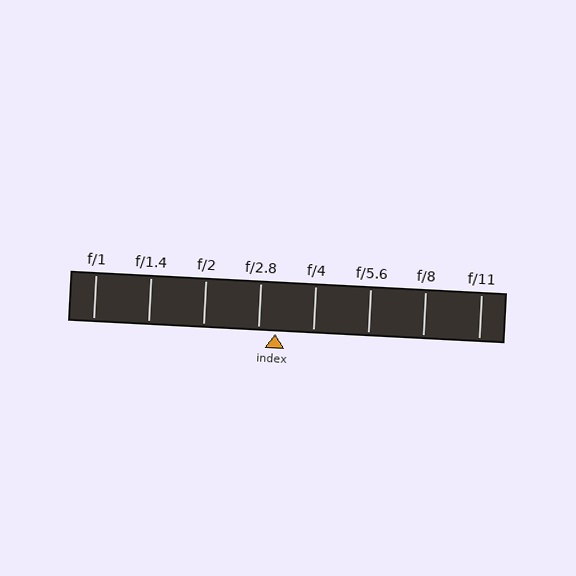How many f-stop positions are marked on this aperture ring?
There are 8 f-stop positions marked.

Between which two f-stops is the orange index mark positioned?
The index mark is between f/2.8 and f/4.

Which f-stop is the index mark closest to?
The index mark is closest to f/2.8.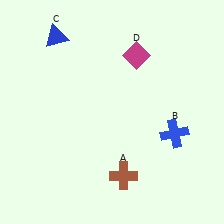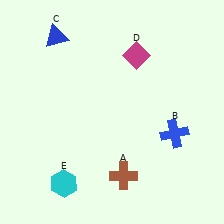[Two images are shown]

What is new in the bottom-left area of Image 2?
A cyan hexagon (E) was added in the bottom-left area of Image 2.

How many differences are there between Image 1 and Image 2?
There is 1 difference between the two images.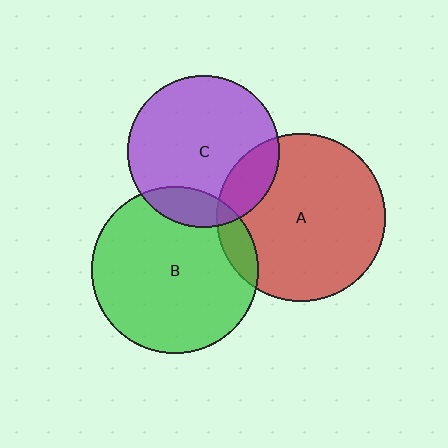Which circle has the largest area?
Circle A (red).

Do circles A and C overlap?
Yes.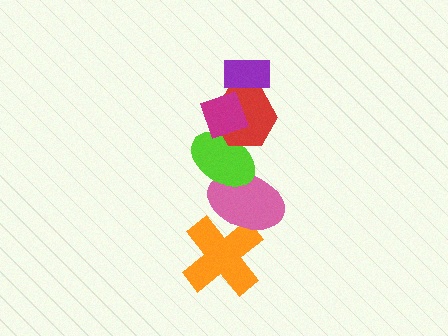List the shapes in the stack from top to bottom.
From top to bottom: the purple rectangle, the magenta diamond, the red hexagon, the lime ellipse, the pink ellipse, the orange cross.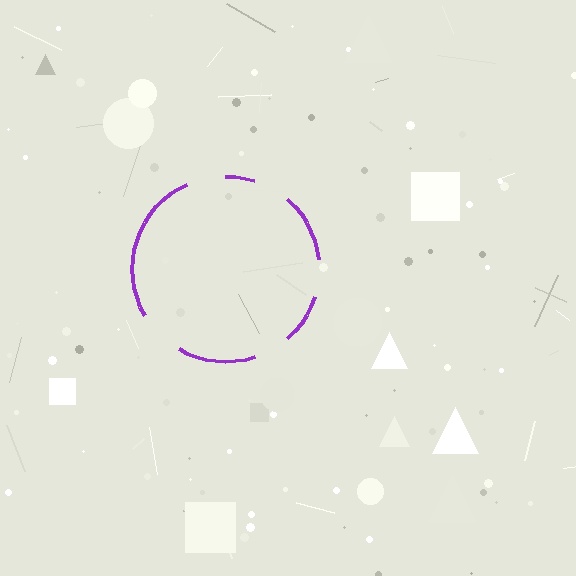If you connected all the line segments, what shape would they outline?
They would outline a circle.